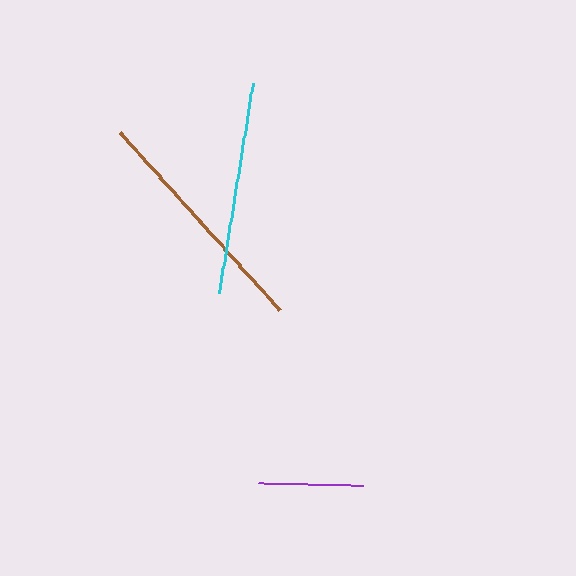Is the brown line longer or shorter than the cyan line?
The brown line is longer than the cyan line.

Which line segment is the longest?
The brown line is the longest at approximately 239 pixels.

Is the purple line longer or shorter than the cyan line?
The cyan line is longer than the purple line.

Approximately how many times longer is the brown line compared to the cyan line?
The brown line is approximately 1.1 times the length of the cyan line.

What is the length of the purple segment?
The purple segment is approximately 105 pixels long.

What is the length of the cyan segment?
The cyan segment is approximately 212 pixels long.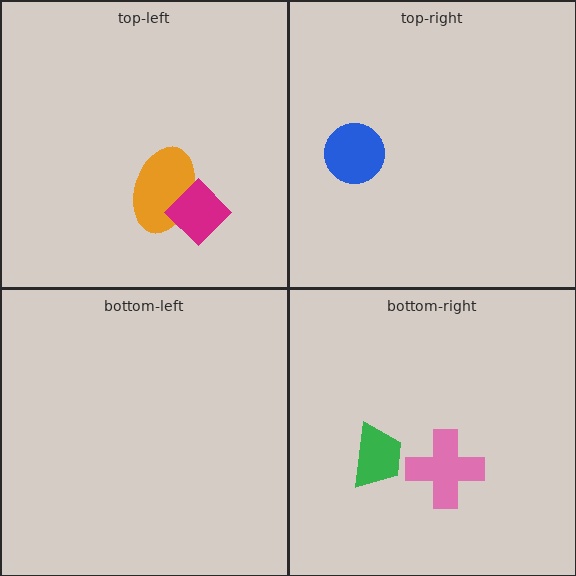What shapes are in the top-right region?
The blue circle.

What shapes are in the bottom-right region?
The pink cross, the green trapezoid.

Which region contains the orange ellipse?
The top-left region.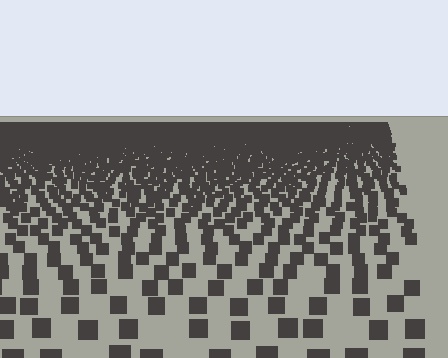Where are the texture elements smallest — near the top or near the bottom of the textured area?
Near the top.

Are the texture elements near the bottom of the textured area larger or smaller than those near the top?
Larger. Near the bottom, elements are closer to the viewer and appear at a bigger on-screen size.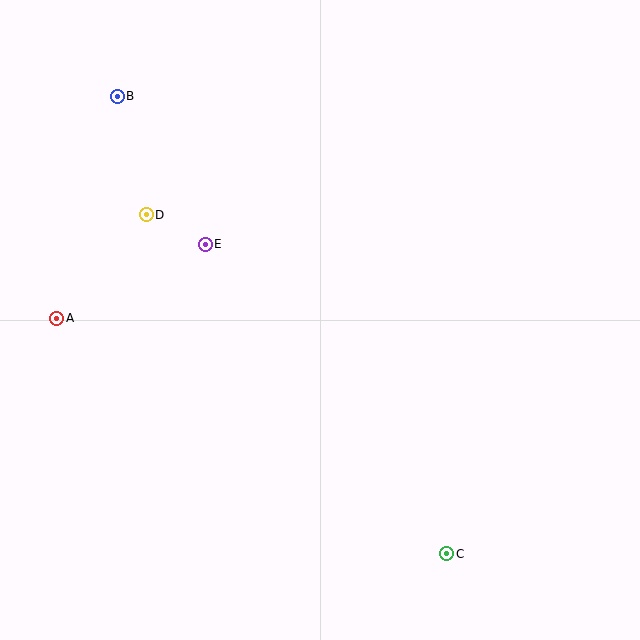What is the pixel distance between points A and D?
The distance between A and D is 137 pixels.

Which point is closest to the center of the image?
Point E at (205, 244) is closest to the center.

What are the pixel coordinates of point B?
Point B is at (117, 96).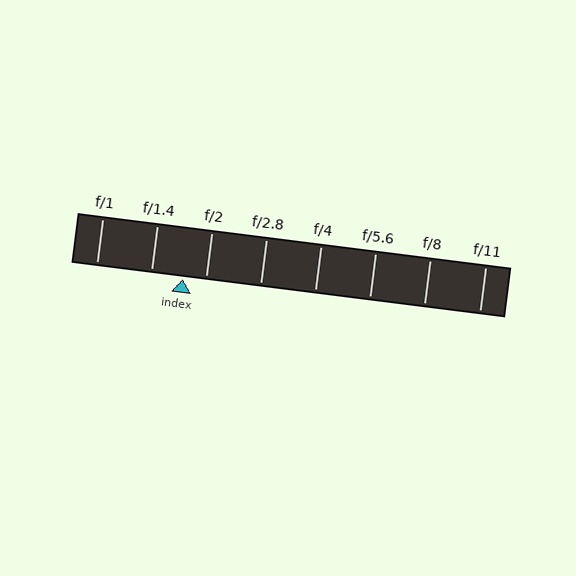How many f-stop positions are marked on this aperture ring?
There are 8 f-stop positions marked.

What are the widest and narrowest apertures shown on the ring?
The widest aperture shown is f/1 and the narrowest is f/11.